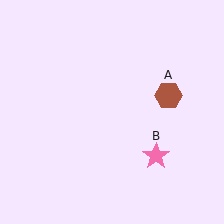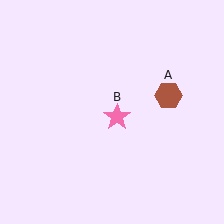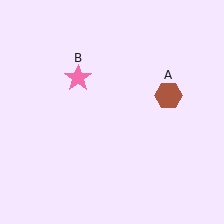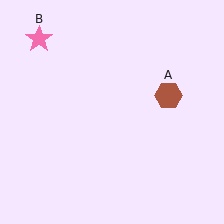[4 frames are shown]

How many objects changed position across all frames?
1 object changed position: pink star (object B).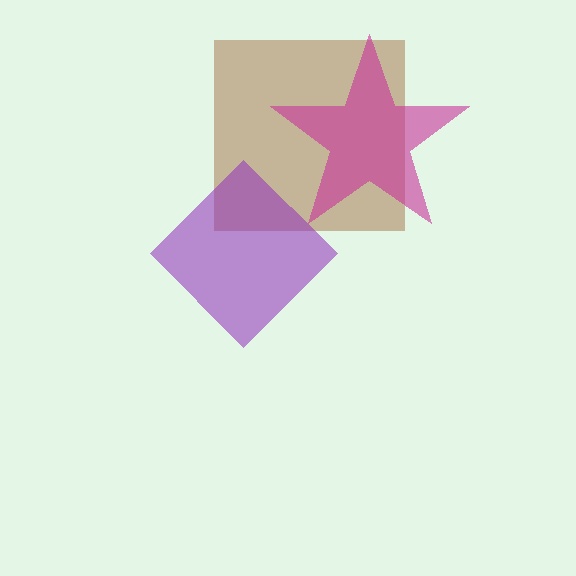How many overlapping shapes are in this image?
There are 3 overlapping shapes in the image.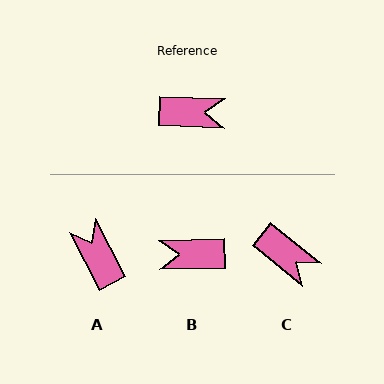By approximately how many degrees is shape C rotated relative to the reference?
Approximately 37 degrees clockwise.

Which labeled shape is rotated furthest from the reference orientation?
B, about 177 degrees away.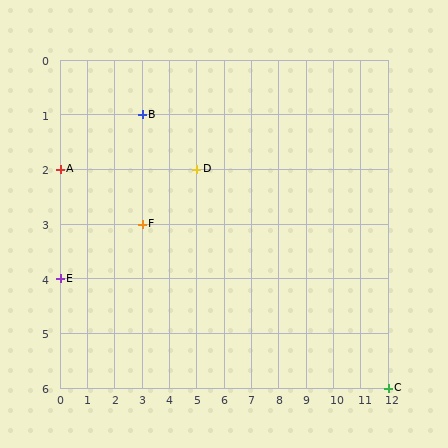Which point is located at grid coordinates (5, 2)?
Point D is at (5, 2).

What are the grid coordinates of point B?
Point B is at grid coordinates (3, 1).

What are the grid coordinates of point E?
Point E is at grid coordinates (0, 4).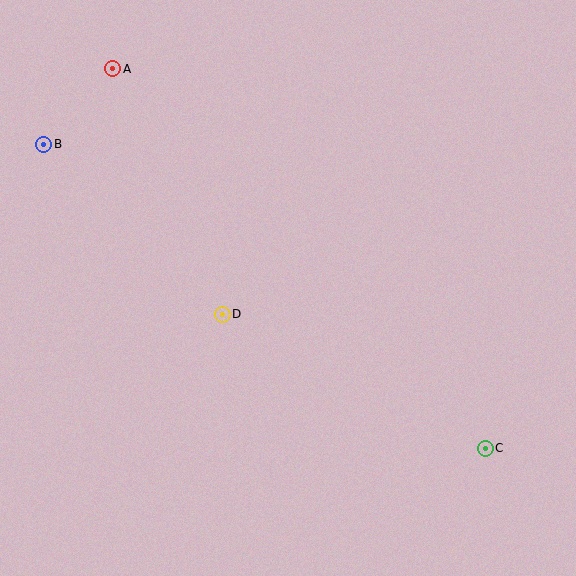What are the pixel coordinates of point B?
Point B is at (44, 144).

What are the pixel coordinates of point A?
Point A is at (113, 69).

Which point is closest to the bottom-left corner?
Point D is closest to the bottom-left corner.